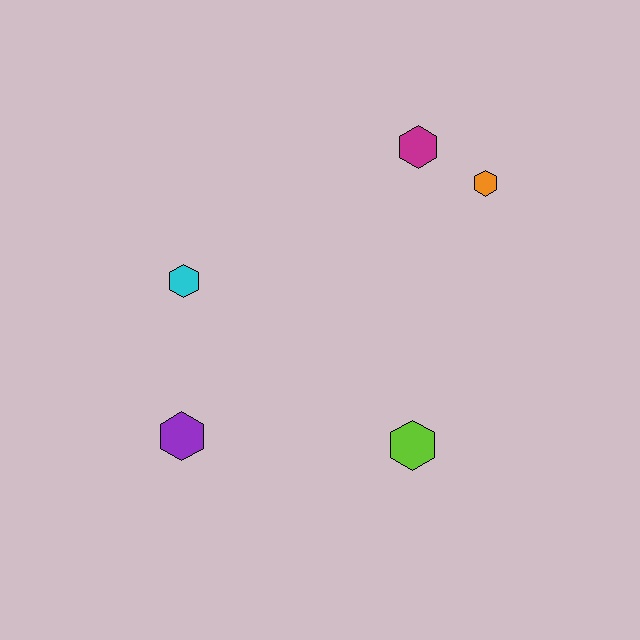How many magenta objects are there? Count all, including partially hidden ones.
There is 1 magenta object.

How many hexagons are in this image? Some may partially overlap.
There are 5 hexagons.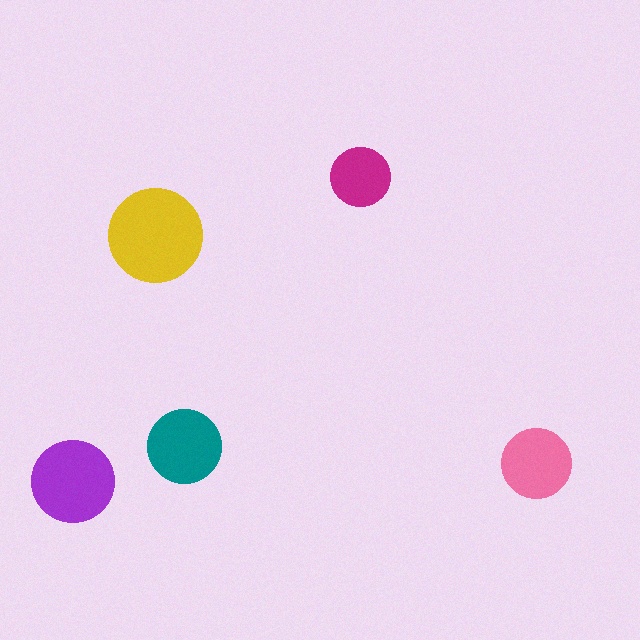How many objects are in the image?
There are 5 objects in the image.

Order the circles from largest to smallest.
the yellow one, the purple one, the teal one, the pink one, the magenta one.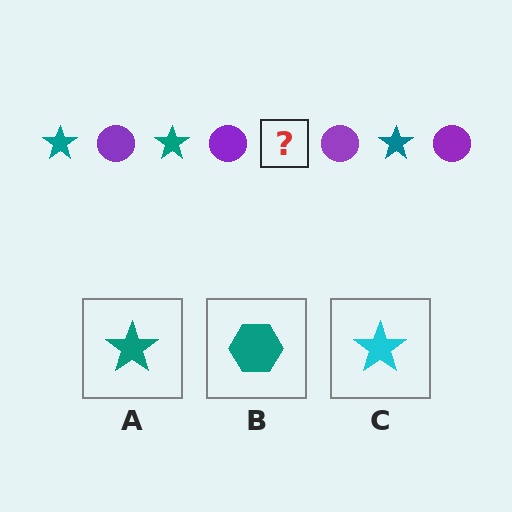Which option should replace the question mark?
Option A.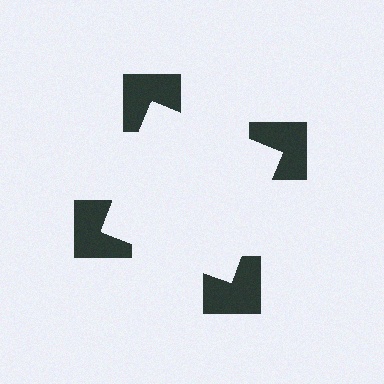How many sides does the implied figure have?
4 sides.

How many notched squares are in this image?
There are 4 — one at each vertex of the illusory square.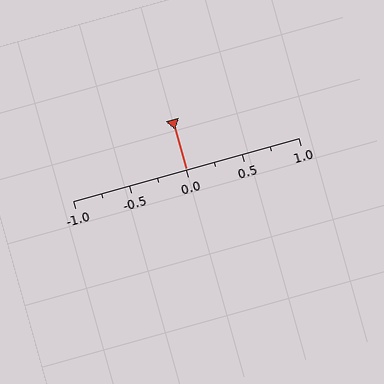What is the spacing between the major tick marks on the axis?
The major ticks are spaced 0.5 apart.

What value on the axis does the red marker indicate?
The marker indicates approximately 0.